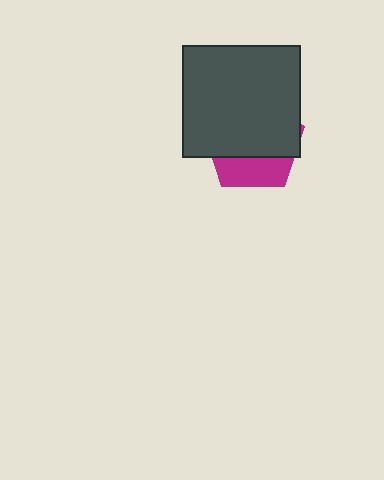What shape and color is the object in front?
The object in front is a dark gray rectangle.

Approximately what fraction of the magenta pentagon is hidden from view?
Roughly 68% of the magenta pentagon is hidden behind the dark gray rectangle.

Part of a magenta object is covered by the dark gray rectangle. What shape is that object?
It is a pentagon.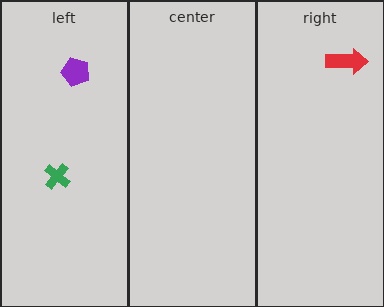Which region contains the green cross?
The left region.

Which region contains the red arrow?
The right region.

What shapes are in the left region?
The green cross, the purple pentagon.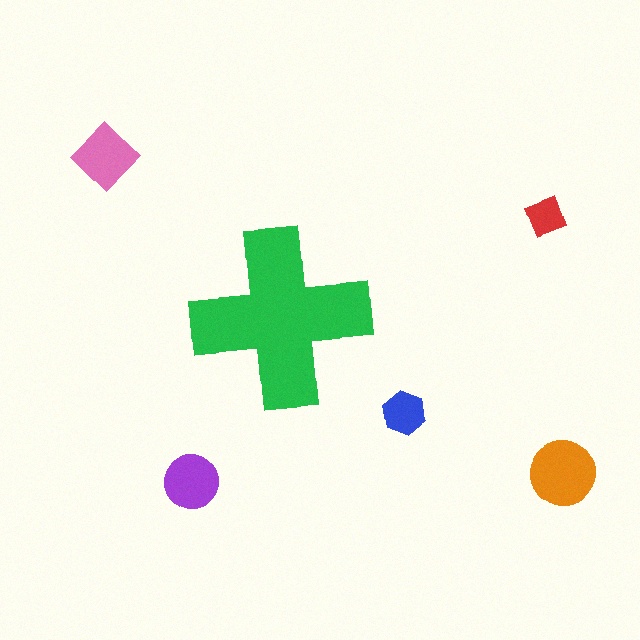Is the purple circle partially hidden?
No, the purple circle is fully visible.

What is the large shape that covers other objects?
A green cross.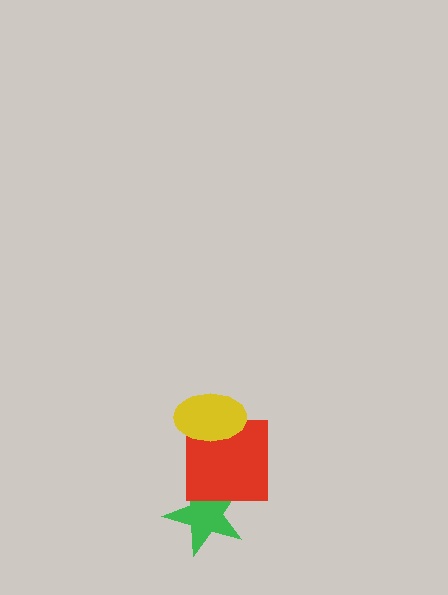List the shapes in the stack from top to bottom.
From top to bottom: the yellow ellipse, the red square, the green star.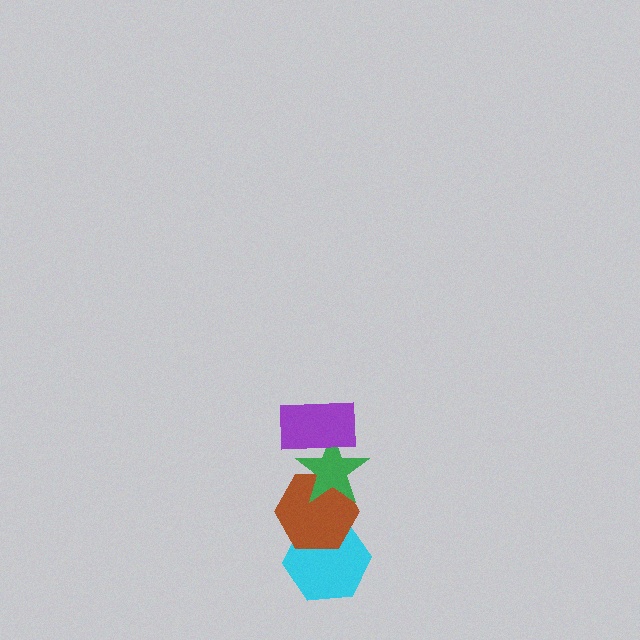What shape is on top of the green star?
The purple rectangle is on top of the green star.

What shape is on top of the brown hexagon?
The green star is on top of the brown hexagon.